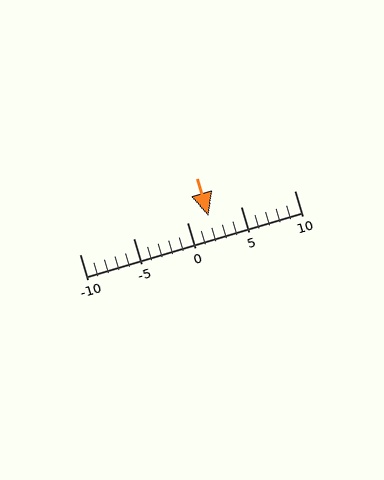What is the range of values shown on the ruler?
The ruler shows values from -10 to 10.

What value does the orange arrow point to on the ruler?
The orange arrow points to approximately 2.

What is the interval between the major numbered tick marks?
The major tick marks are spaced 5 units apart.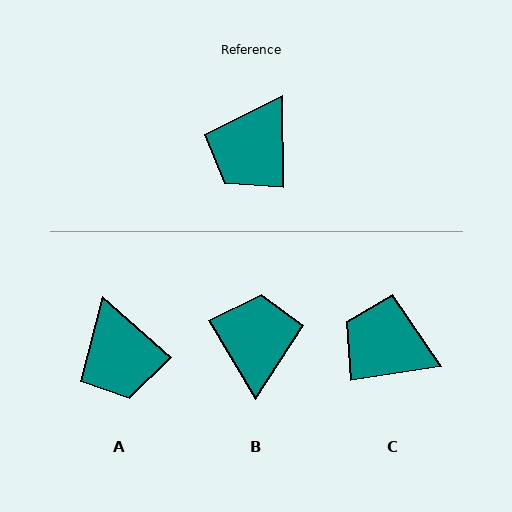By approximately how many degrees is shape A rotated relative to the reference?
Approximately 48 degrees counter-clockwise.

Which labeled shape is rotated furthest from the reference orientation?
B, about 150 degrees away.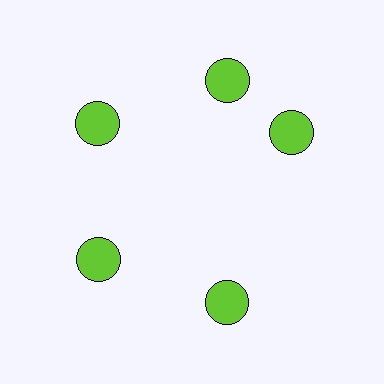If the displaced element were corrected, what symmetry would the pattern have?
It would have 5-fold rotational symmetry — the pattern would map onto itself every 72 degrees.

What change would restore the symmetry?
The symmetry would be restored by rotating it back into even spacing with its neighbors so that all 5 circles sit at equal angles and equal distance from the center.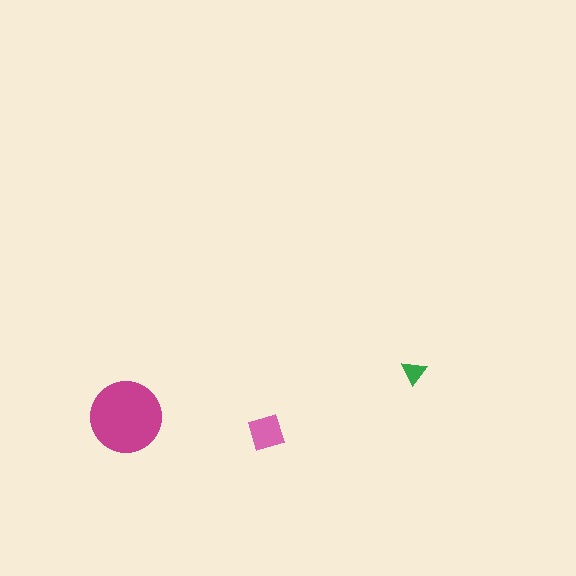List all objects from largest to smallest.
The magenta circle, the pink diamond, the green triangle.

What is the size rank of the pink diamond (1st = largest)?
2nd.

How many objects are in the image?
There are 3 objects in the image.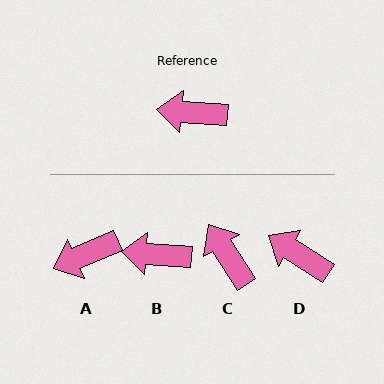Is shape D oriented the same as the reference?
No, it is off by about 28 degrees.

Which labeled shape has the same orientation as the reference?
B.